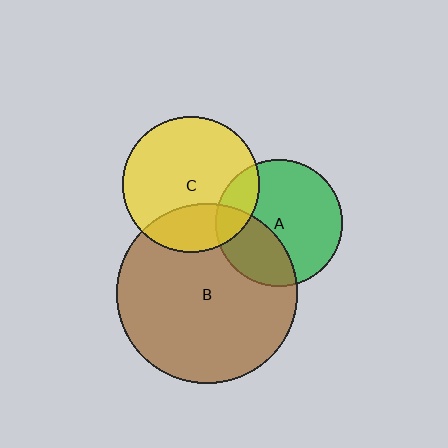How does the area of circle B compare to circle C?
Approximately 1.7 times.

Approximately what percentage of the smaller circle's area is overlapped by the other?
Approximately 25%.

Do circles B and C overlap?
Yes.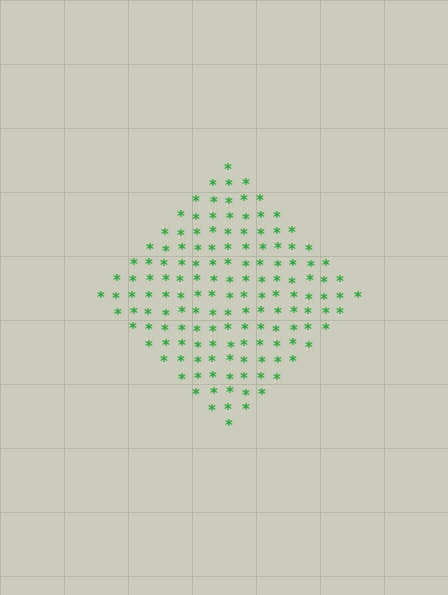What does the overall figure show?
The overall figure shows a diamond.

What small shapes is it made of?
It is made of small asterisks.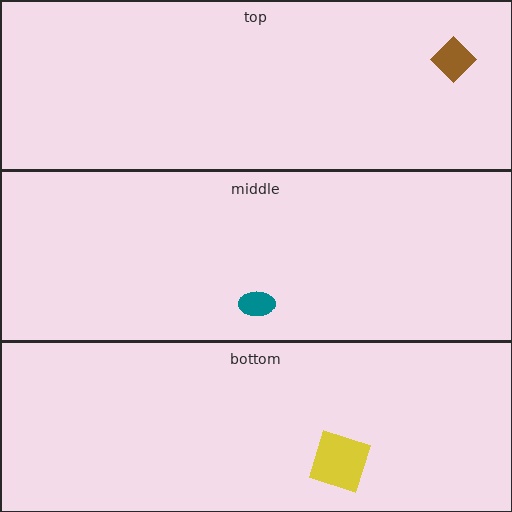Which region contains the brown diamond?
The top region.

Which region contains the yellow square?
The bottom region.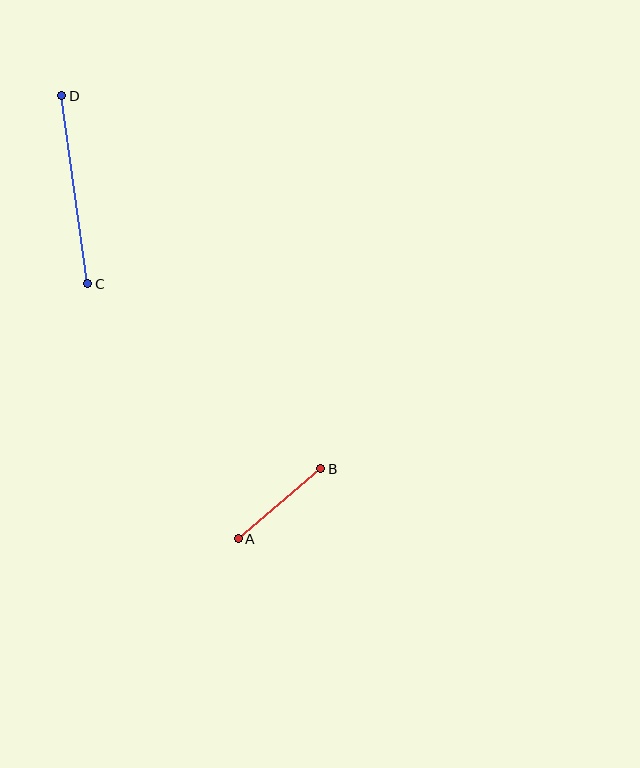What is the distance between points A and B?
The distance is approximately 108 pixels.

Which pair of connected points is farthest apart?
Points C and D are farthest apart.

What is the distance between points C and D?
The distance is approximately 190 pixels.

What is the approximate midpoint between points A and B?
The midpoint is at approximately (279, 504) pixels.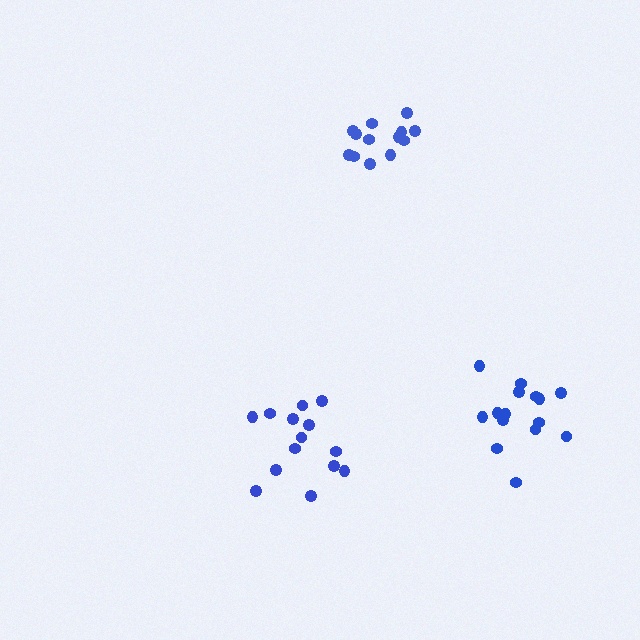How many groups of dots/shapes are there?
There are 3 groups.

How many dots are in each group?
Group 1: 13 dots, Group 2: 15 dots, Group 3: 14 dots (42 total).